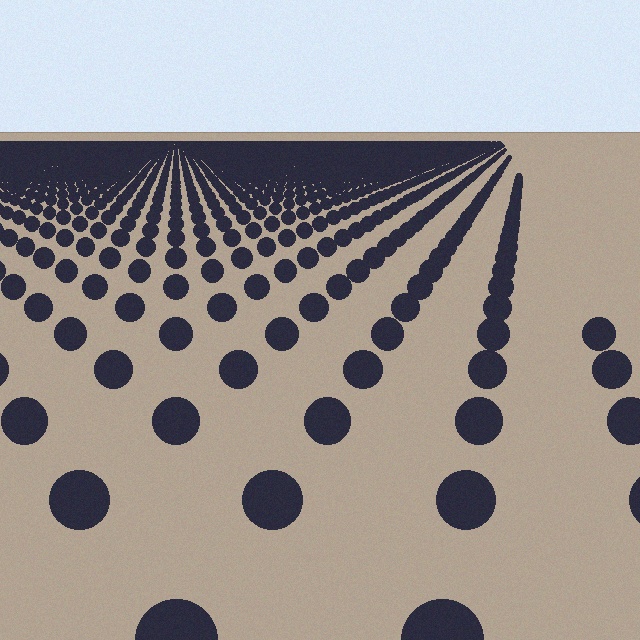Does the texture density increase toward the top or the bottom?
Density increases toward the top.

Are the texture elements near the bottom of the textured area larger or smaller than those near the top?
Larger. Near the bottom, elements are closer to the viewer and appear at a bigger on-screen size.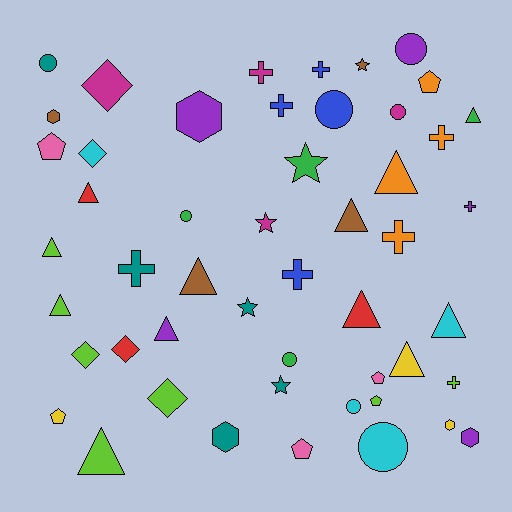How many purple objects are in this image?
There are 5 purple objects.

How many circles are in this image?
There are 8 circles.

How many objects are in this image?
There are 50 objects.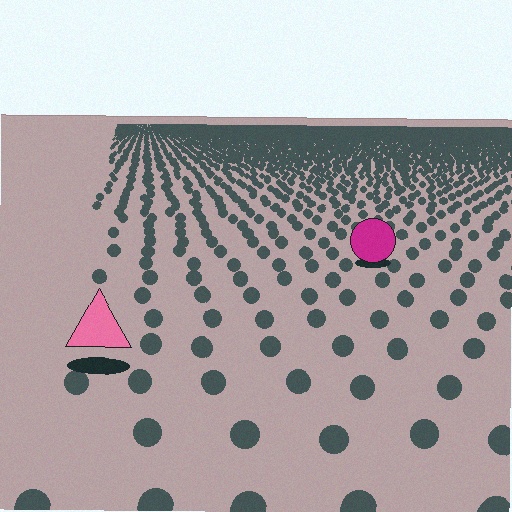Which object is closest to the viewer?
The pink triangle is closest. The texture marks near it are larger and more spread out.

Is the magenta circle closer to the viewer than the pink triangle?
No. The pink triangle is closer — you can tell from the texture gradient: the ground texture is coarser near it.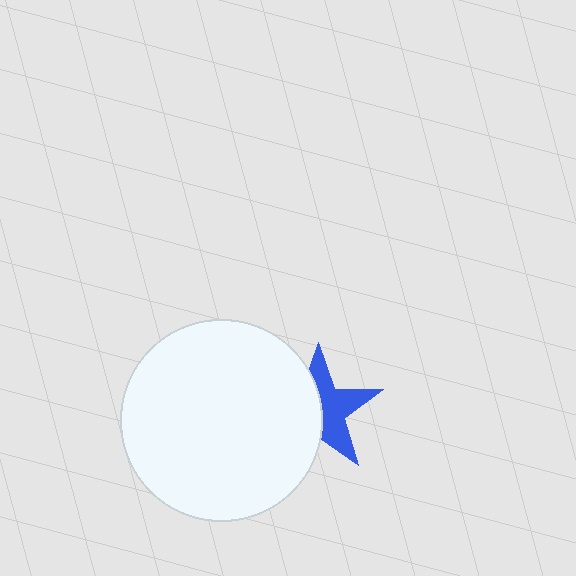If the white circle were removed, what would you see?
You would see the complete blue star.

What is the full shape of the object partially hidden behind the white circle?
The partially hidden object is a blue star.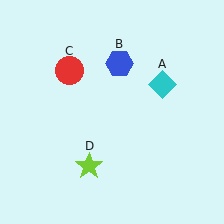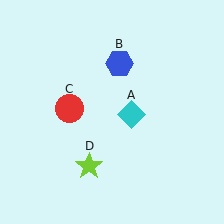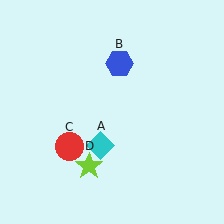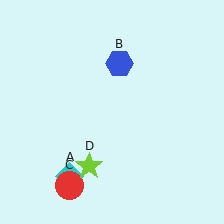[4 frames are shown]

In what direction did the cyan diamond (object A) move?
The cyan diamond (object A) moved down and to the left.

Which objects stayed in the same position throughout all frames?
Blue hexagon (object B) and lime star (object D) remained stationary.